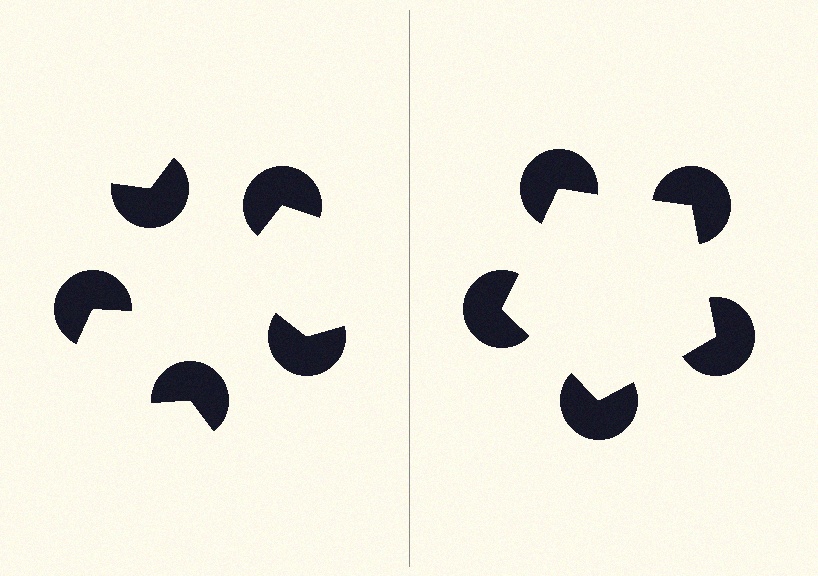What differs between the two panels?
The pac-man discs are positioned identically on both sides; only the wedge orientations differ. On the right they align to a pentagon; on the left they are misaligned.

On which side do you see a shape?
An illusory pentagon appears on the right side. On the left side the wedge cuts are rotated, so no coherent shape forms.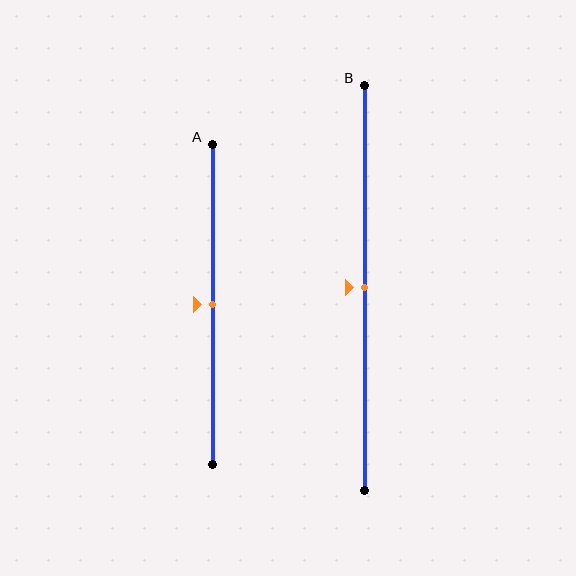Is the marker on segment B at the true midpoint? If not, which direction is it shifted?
Yes, the marker on segment B is at the true midpoint.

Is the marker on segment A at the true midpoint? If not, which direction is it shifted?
Yes, the marker on segment A is at the true midpoint.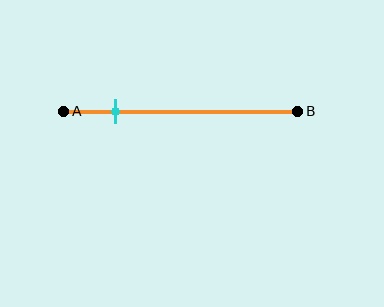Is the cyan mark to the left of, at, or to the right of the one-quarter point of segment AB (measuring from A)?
The cyan mark is approximately at the one-quarter point of segment AB.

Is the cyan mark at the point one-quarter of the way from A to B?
Yes, the mark is approximately at the one-quarter point.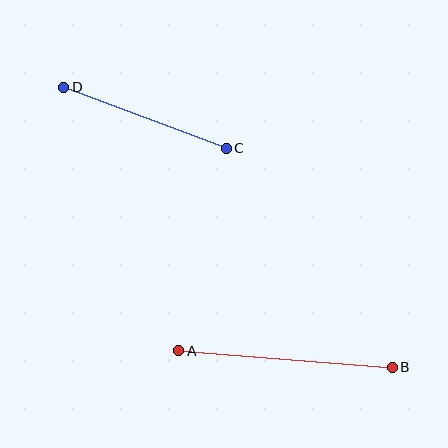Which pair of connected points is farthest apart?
Points A and B are farthest apart.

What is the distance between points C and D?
The distance is approximately 173 pixels.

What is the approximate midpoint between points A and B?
The midpoint is at approximately (286, 359) pixels.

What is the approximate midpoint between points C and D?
The midpoint is at approximately (145, 118) pixels.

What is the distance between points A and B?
The distance is approximately 214 pixels.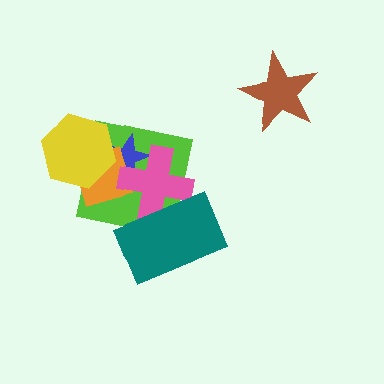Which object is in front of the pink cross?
The teal rectangle is in front of the pink cross.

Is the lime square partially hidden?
Yes, it is partially covered by another shape.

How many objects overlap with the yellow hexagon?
3 objects overlap with the yellow hexagon.